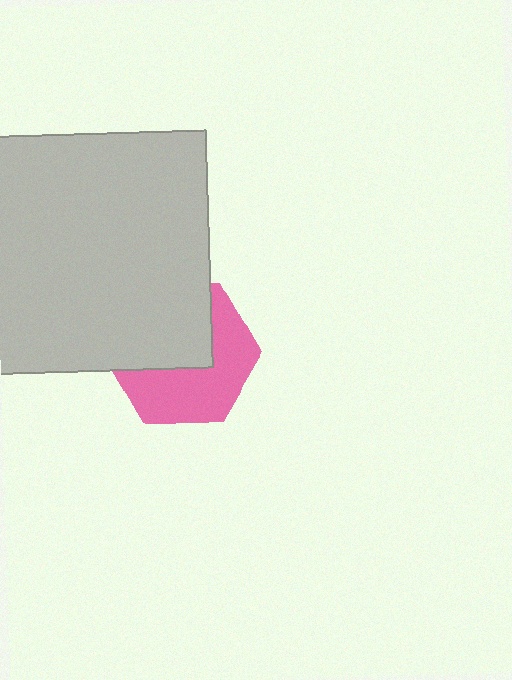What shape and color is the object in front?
The object in front is a light gray square.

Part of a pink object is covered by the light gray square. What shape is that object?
It is a hexagon.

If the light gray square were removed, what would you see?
You would see the complete pink hexagon.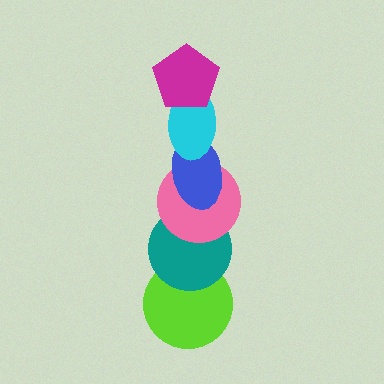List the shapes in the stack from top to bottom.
From top to bottom: the magenta pentagon, the cyan ellipse, the blue ellipse, the pink circle, the teal circle, the lime circle.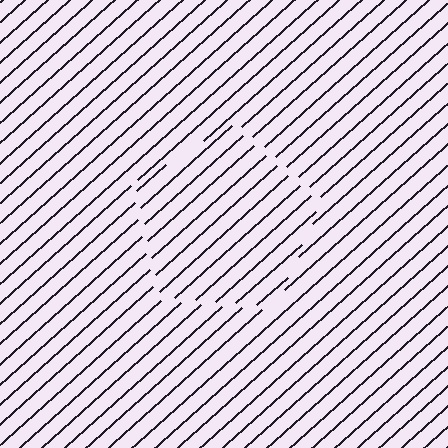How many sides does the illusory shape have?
5 sides — the line-ends trace a pentagon.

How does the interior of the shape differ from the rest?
The interior of the shape contains the same grating, shifted by half a period — the contour is defined by the phase discontinuity where line-ends from the inner and outer gratings abut.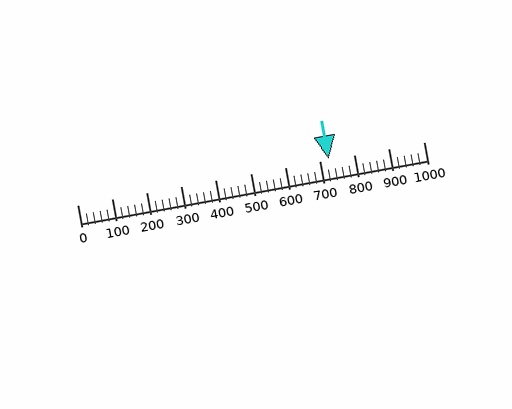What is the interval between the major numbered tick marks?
The major tick marks are spaced 100 units apart.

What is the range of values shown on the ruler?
The ruler shows values from 0 to 1000.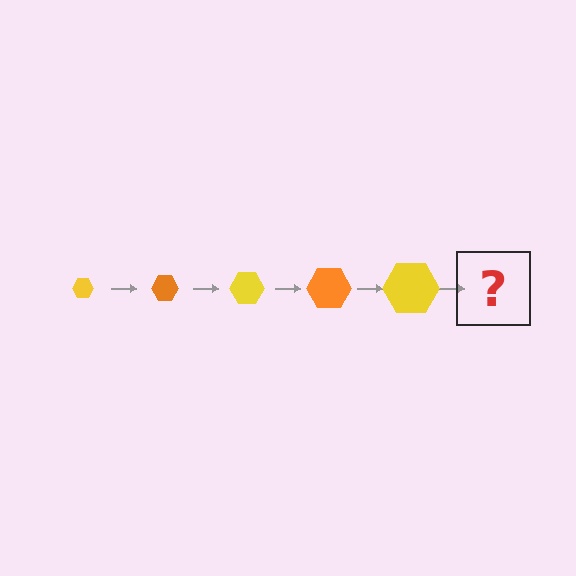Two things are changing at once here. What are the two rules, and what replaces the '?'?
The two rules are that the hexagon grows larger each step and the color cycles through yellow and orange. The '?' should be an orange hexagon, larger than the previous one.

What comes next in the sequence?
The next element should be an orange hexagon, larger than the previous one.